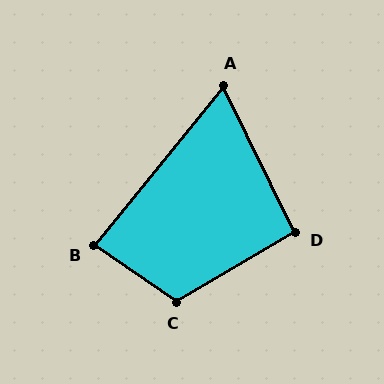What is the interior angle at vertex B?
Approximately 86 degrees (approximately right).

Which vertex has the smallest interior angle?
A, at approximately 65 degrees.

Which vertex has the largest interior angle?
C, at approximately 115 degrees.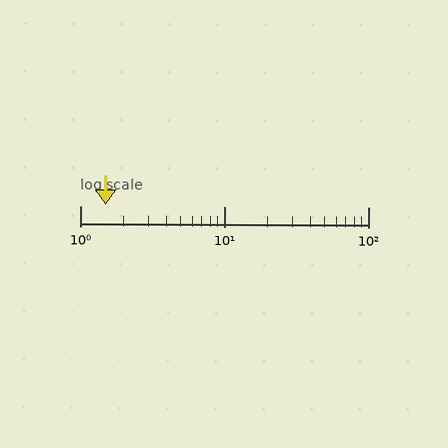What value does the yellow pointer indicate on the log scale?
The pointer indicates approximately 1.5.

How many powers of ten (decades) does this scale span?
The scale spans 2 decades, from 1 to 100.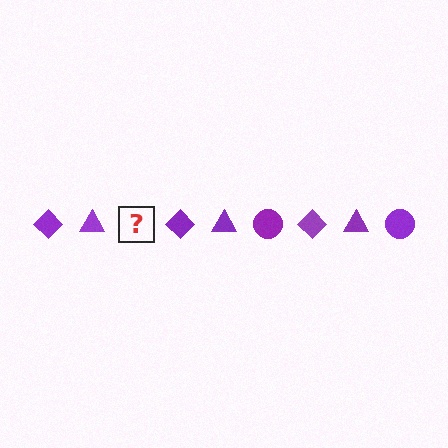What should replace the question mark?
The question mark should be replaced with a purple circle.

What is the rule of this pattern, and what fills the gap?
The rule is that the pattern cycles through diamond, triangle, circle shapes in purple. The gap should be filled with a purple circle.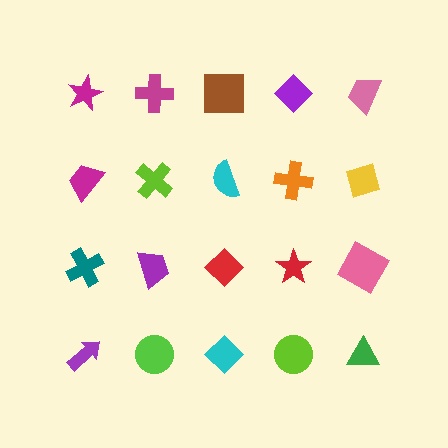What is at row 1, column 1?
A magenta star.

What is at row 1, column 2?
A magenta cross.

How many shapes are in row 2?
5 shapes.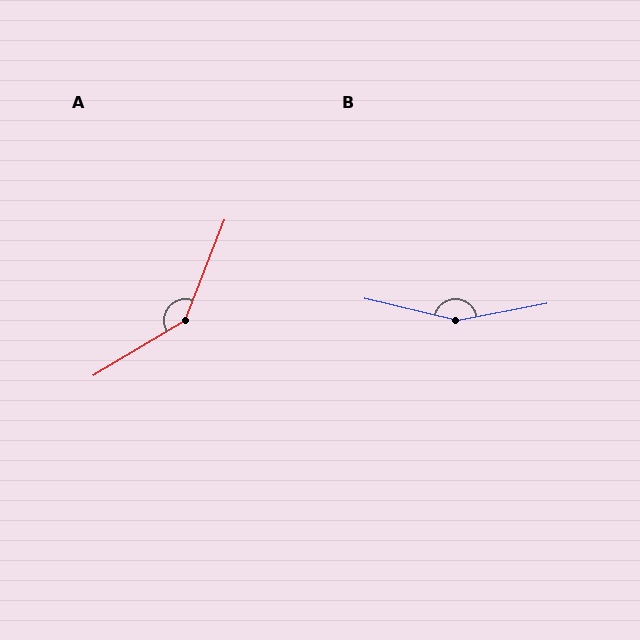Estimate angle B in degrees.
Approximately 156 degrees.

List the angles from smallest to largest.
A (143°), B (156°).